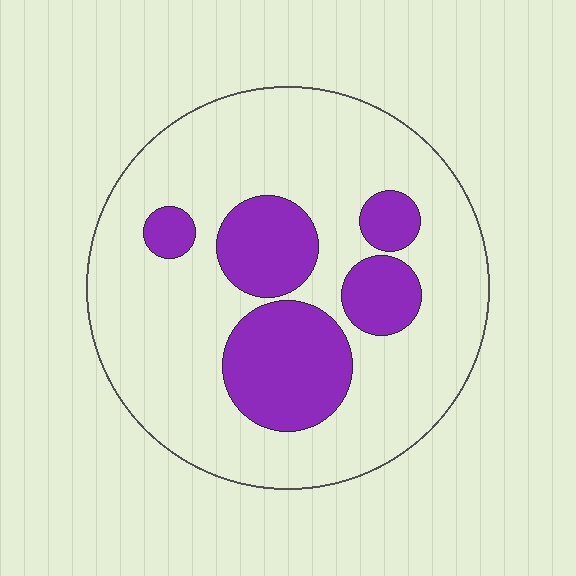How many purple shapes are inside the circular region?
5.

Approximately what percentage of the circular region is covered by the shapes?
Approximately 25%.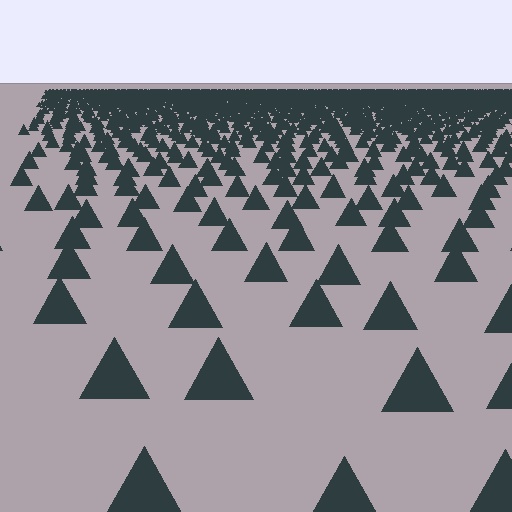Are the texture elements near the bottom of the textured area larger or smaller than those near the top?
Larger. Near the bottom, elements are closer to the viewer and appear at a bigger on-screen size.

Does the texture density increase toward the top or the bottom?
Density increases toward the top.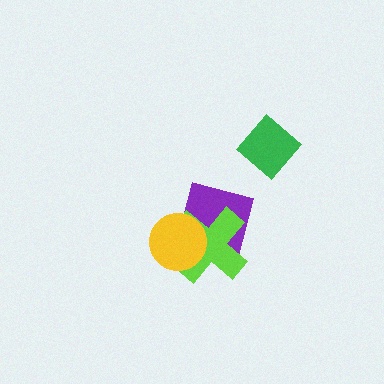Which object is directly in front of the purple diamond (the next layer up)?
The lime cross is directly in front of the purple diamond.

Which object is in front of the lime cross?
The yellow circle is in front of the lime cross.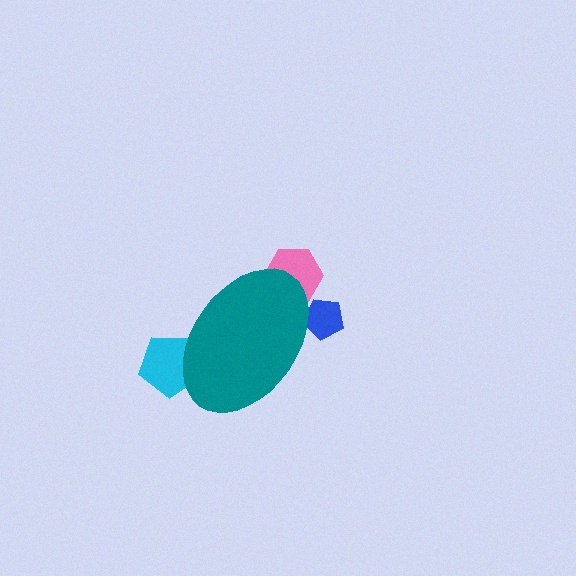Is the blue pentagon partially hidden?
Yes, the blue pentagon is partially hidden behind the teal ellipse.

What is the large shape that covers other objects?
A teal ellipse.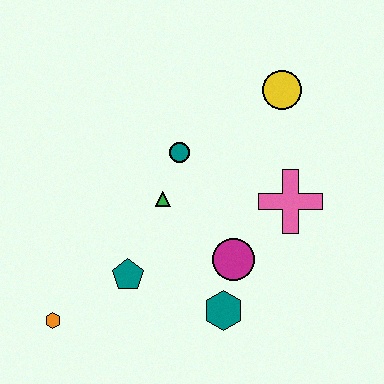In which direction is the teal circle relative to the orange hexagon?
The teal circle is above the orange hexagon.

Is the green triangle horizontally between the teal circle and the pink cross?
No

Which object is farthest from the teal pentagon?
The yellow circle is farthest from the teal pentagon.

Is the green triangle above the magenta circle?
Yes